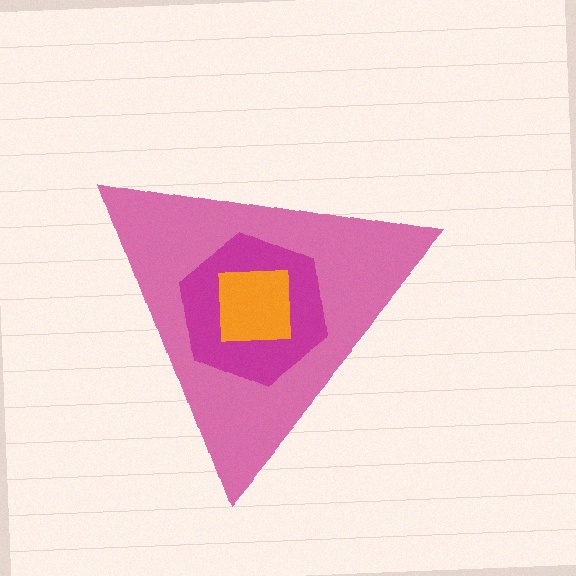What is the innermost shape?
The orange square.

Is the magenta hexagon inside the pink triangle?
Yes.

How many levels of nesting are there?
3.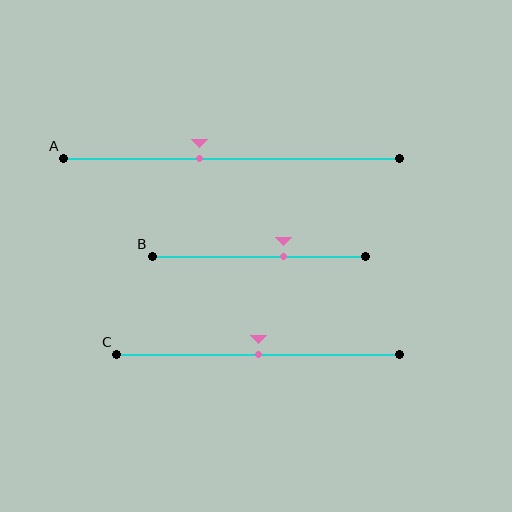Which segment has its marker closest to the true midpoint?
Segment C has its marker closest to the true midpoint.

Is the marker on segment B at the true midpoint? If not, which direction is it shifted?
No, the marker on segment B is shifted to the right by about 11% of the segment length.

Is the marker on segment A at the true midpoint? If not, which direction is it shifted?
No, the marker on segment A is shifted to the left by about 10% of the segment length.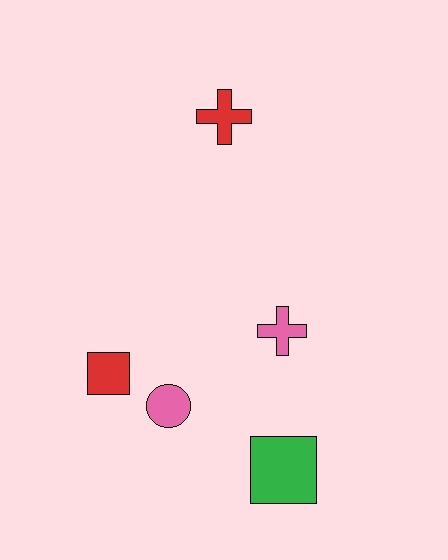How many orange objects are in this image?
There are no orange objects.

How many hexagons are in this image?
There are no hexagons.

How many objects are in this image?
There are 5 objects.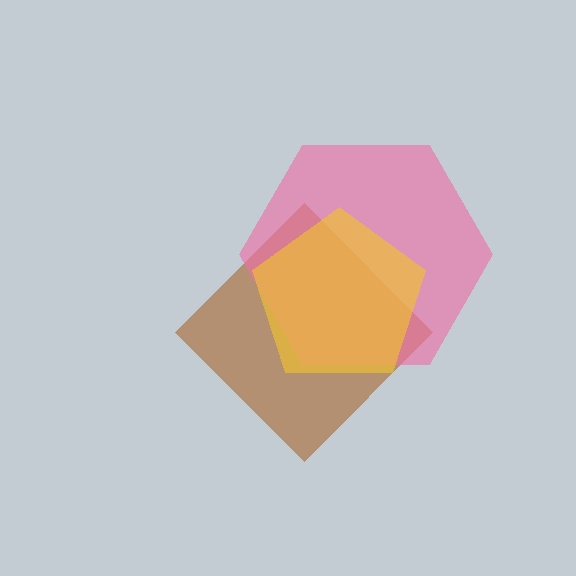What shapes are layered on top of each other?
The layered shapes are: a brown diamond, a pink hexagon, a yellow pentagon.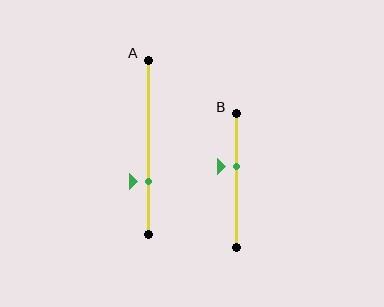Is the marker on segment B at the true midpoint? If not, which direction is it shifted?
No, the marker on segment B is shifted upward by about 10% of the segment length.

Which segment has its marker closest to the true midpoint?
Segment B has its marker closest to the true midpoint.